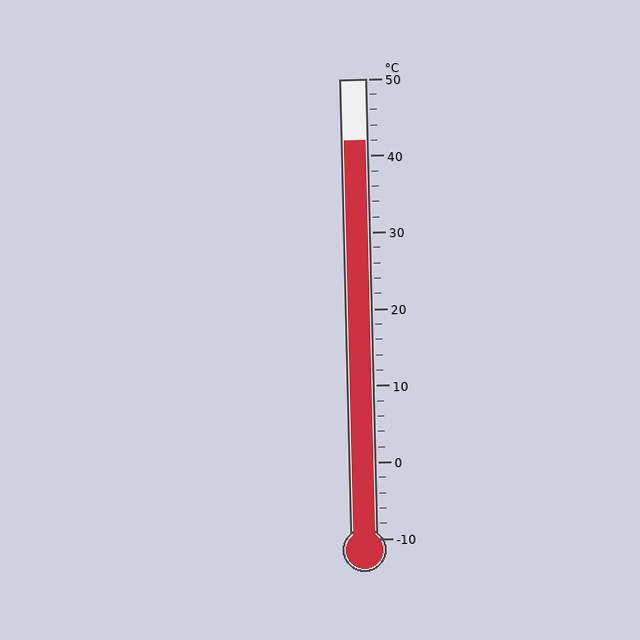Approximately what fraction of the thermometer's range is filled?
The thermometer is filled to approximately 85% of its range.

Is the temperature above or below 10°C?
The temperature is above 10°C.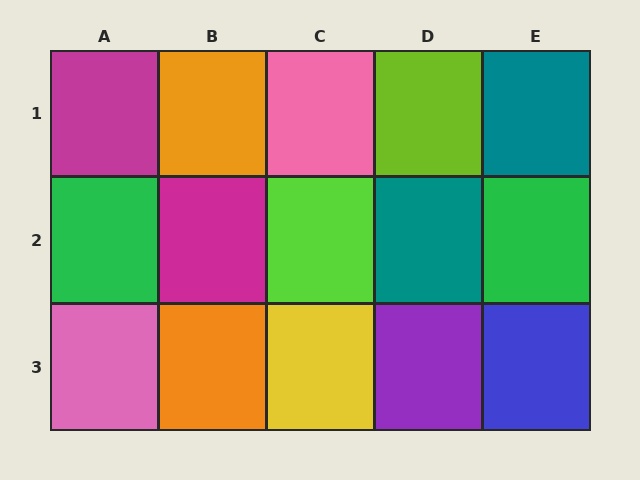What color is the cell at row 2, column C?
Lime.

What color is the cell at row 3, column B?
Orange.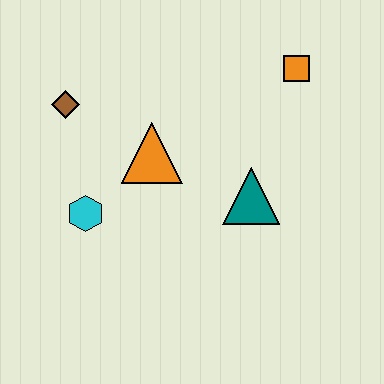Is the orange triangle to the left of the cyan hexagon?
No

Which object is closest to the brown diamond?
The orange triangle is closest to the brown diamond.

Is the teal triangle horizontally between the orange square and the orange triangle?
Yes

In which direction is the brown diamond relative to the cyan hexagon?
The brown diamond is above the cyan hexagon.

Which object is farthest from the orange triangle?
The orange square is farthest from the orange triangle.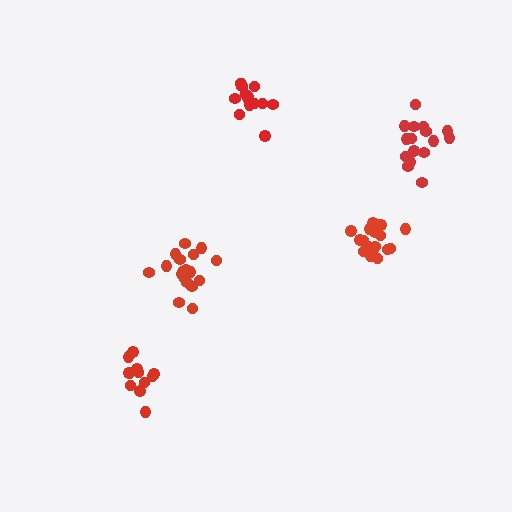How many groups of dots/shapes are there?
There are 5 groups.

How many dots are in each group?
Group 1: 18 dots, Group 2: 12 dots, Group 3: 16 dots, Group 4: 14 dots, Group 5: 18 dots (78 total).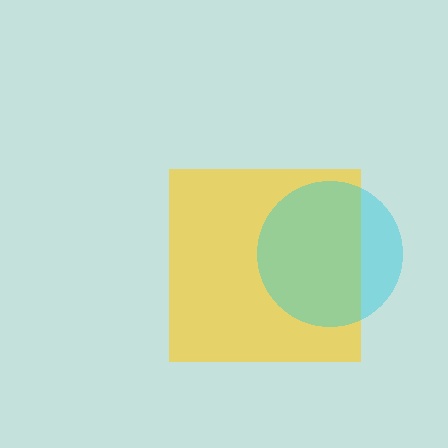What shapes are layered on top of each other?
The layered shapes are: a yellow square, a cyan circle.